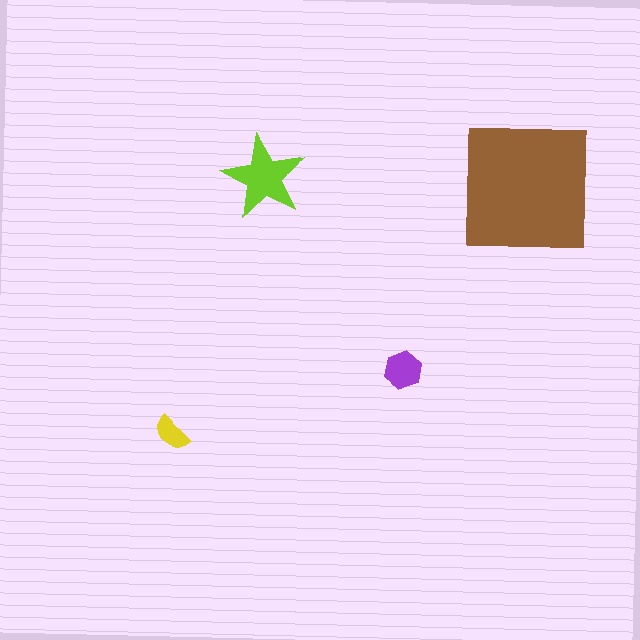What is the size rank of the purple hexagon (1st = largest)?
3rd.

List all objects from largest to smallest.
The brown square, the lime star, the purple hexagon, the yellow semicircle.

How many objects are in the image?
There are 4 objects in the image.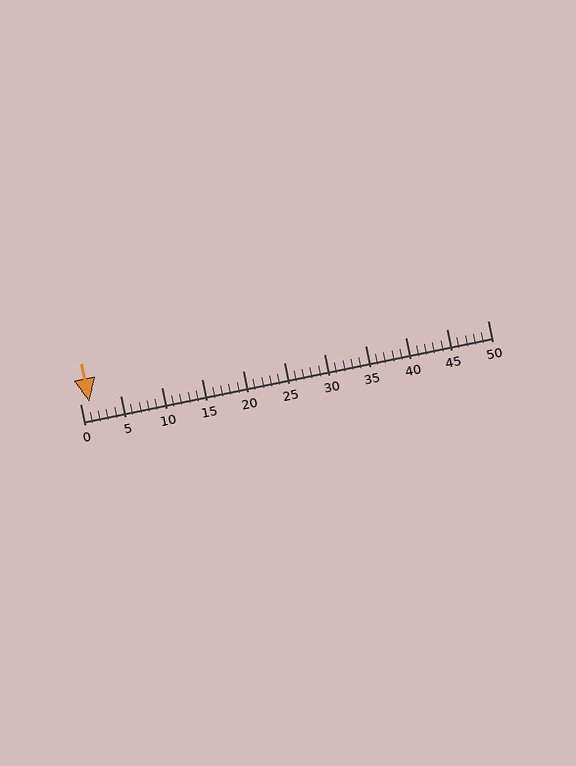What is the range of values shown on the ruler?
The ruler shows values from 0 to 50.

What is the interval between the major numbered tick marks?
The major tick marks are spaced 5 units apart.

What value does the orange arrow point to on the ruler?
The orange arrow points to approximately 1.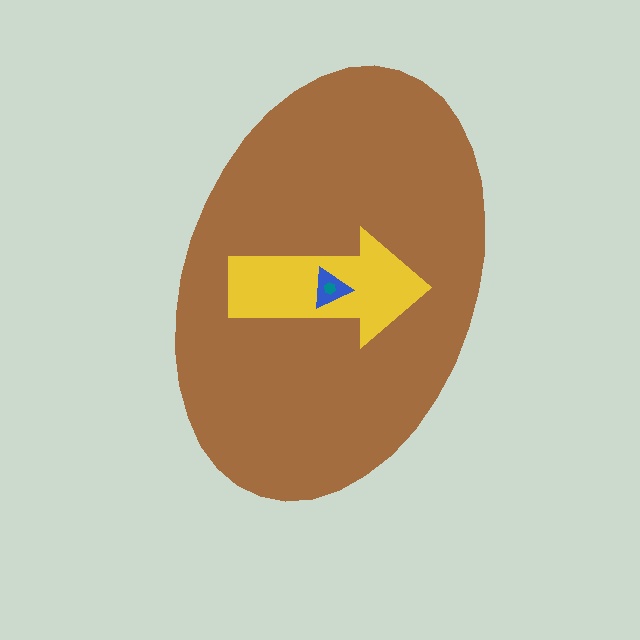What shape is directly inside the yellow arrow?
The blue triangle.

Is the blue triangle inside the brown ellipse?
Yes.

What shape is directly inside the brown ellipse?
The yellow arrow.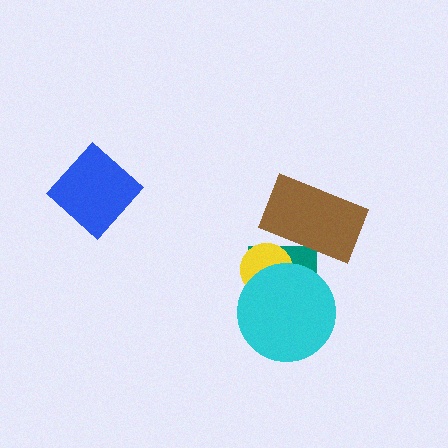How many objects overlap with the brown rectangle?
1 object overlaps with the brown rectangle.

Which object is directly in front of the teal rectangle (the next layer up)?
The yellow circle is directly in front of the teal rectangle.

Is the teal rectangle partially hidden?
Yes, it is partially covered by another shape.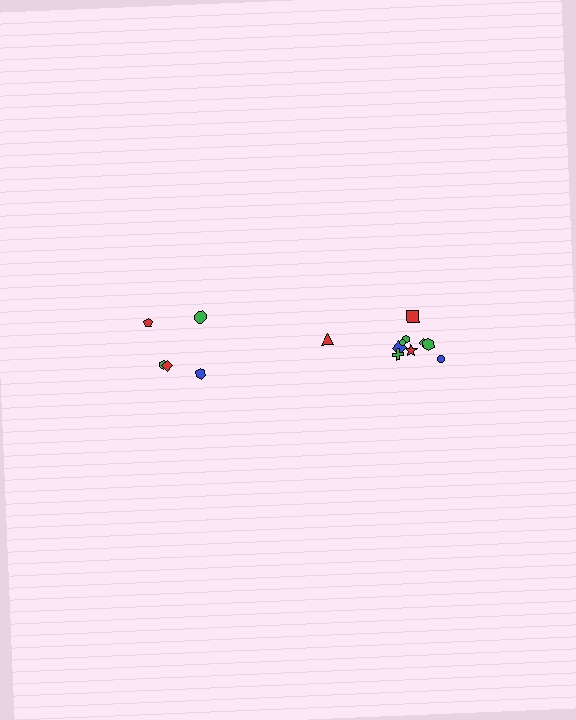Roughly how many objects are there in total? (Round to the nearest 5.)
Roughly 15 objects in total.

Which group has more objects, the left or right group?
The right group.